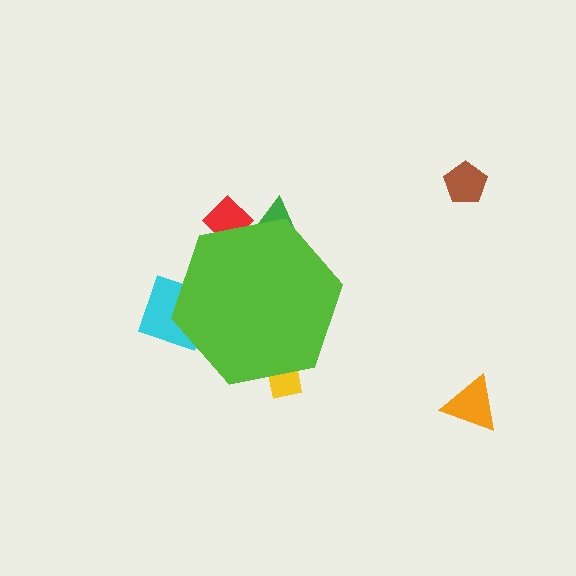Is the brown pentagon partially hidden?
No, the brown pentagon is fully visible.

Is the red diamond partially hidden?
Yes, the red diamond is partially hidden behind the lime hexagon.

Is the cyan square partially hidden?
Yes, the cyan square is partially hidden behind the lime hexagon.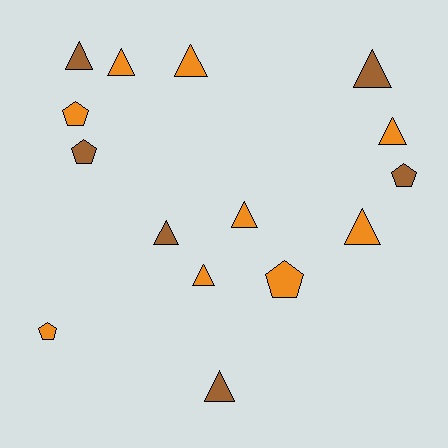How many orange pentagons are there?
There are 3 orange pentagons.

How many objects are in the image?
There are 15 objects.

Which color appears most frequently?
Orange, with 9 objects.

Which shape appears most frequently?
Triangle, with 10 objects.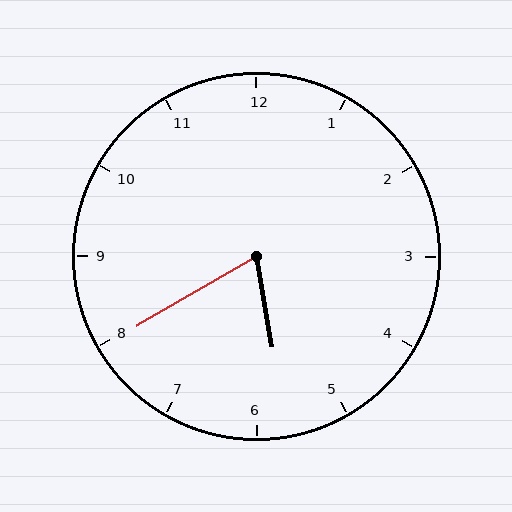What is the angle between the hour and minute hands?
Approximately 70 degrees.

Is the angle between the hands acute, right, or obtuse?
It is acute.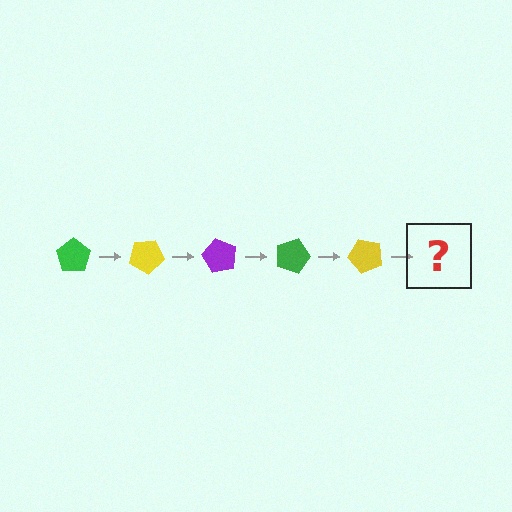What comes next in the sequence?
The next element should be a purple pentagon, rotated 150 degrees from the start.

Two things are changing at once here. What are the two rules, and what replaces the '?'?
The two rules are that it rotates 30 degrees each step and the color cycles through green, yellow, and purple. The '?' should be a purple pentagon, rotated 150 degrees from the start.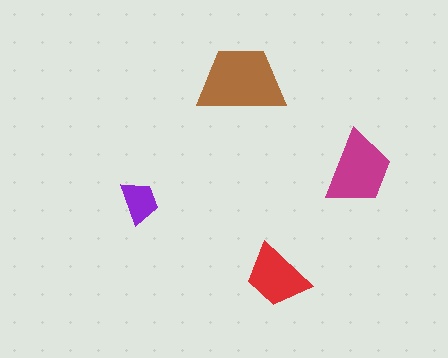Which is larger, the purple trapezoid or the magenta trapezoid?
The magenta one.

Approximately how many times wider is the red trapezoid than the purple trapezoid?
About 1.5 times wider.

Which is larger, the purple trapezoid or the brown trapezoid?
The brown one.